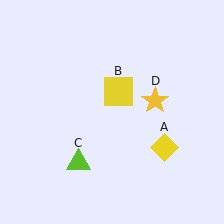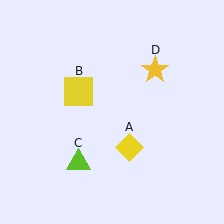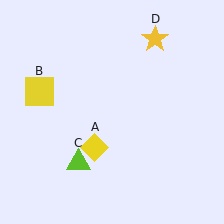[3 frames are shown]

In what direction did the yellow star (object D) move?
The yellow star (object D) moved up.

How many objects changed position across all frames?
3 objects changed position: yellow diamond (object A), yellow square (object B), yellow star (object D).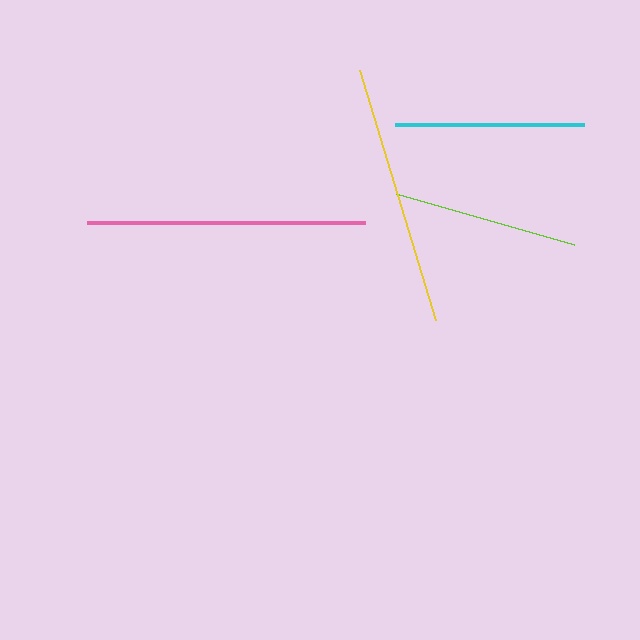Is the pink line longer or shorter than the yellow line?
The pink line is longer than the yellow line.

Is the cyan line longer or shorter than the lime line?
The cyan line is longer than the lime line.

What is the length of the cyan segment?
The cyan segment is approximately 189 pixels long.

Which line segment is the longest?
The pink line is the longest at approximately 278 pixels.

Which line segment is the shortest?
The lime line is the shortest at approximately 185 pixels.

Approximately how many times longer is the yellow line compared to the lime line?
The yellow line is approximately 1.4 times the length of the lime line.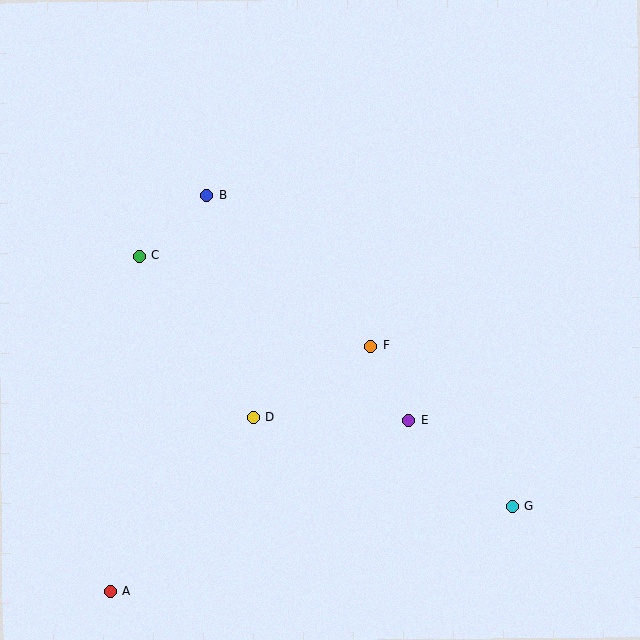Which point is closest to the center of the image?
Point F at (371, 346) is closest to the center.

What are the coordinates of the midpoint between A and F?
The midpoint between A and F is at (241, 468).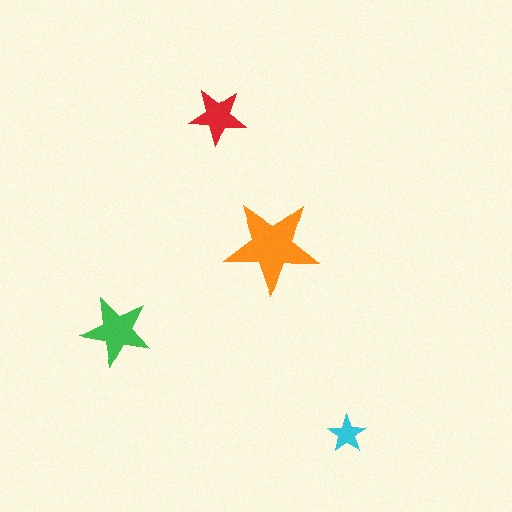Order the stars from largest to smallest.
the orange one, the green one, the red one, the cyan one.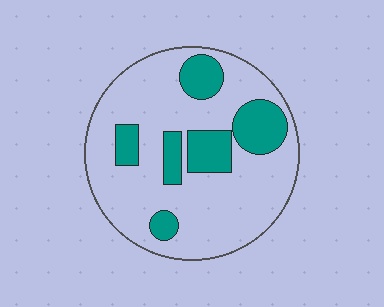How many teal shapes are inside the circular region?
6.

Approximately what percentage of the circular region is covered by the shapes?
Approximately 25%.